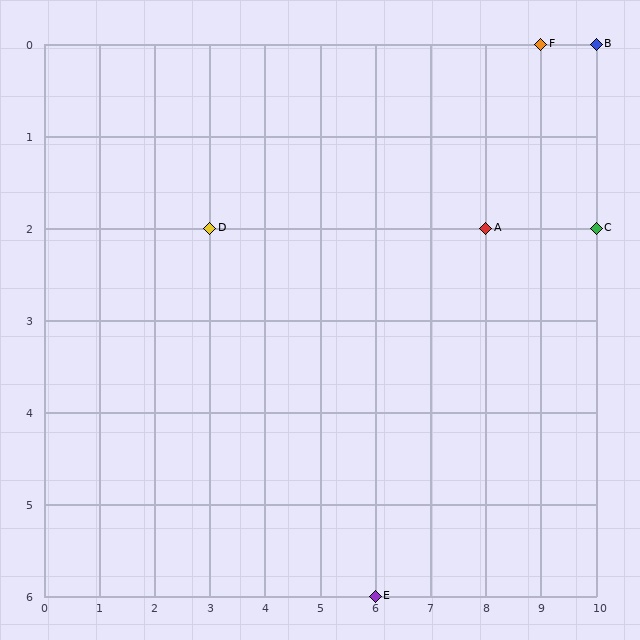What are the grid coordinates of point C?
Point C is at grid coordinates (10, 2).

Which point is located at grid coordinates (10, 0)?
Point B is at (10, 0).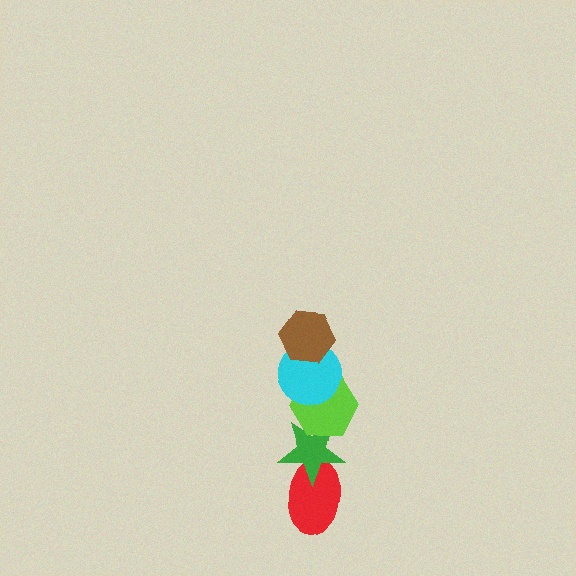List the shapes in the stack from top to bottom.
From top to bottom: the brown hexagon, the cyan circle, the lime hexagon, the green star, the red ellipse.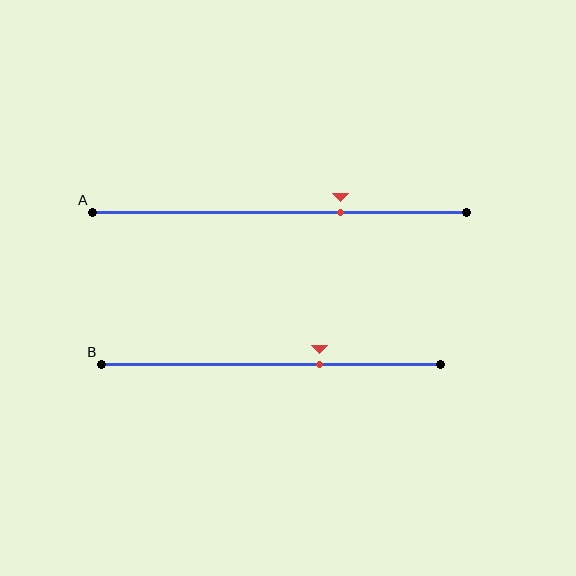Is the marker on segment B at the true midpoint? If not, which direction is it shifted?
No, the marker on segment B is shifted to the right by about 14% of the segment length.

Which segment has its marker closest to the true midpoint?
Segment B has its marker closest to the true midpoint.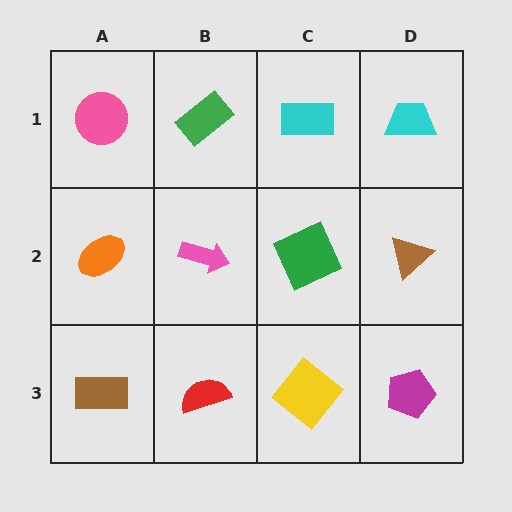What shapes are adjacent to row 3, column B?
A pink arrow (row 2, column B), a brown rectangle (row 3, column A), a yellow diamond (row 3, column C).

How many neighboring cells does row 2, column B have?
4.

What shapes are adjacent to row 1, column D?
A brown triangle (row 2, column D), a cyan rectangle (row 1, column C).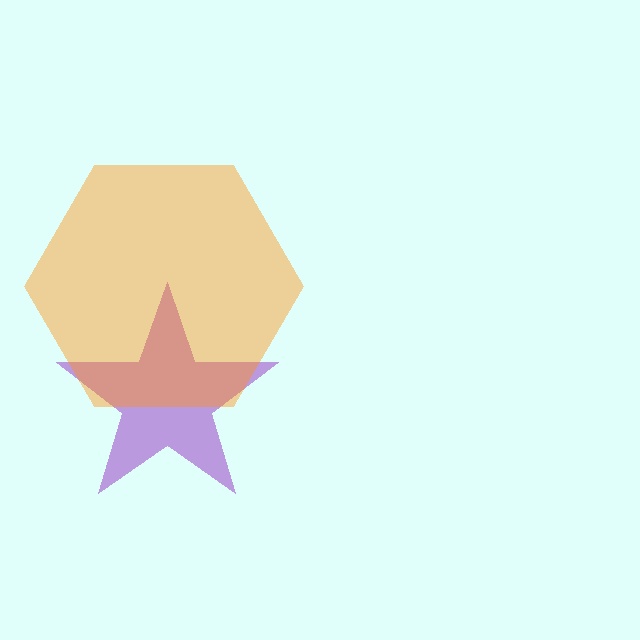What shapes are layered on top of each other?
The layered shapes are: a purple star, an orange hexagon.